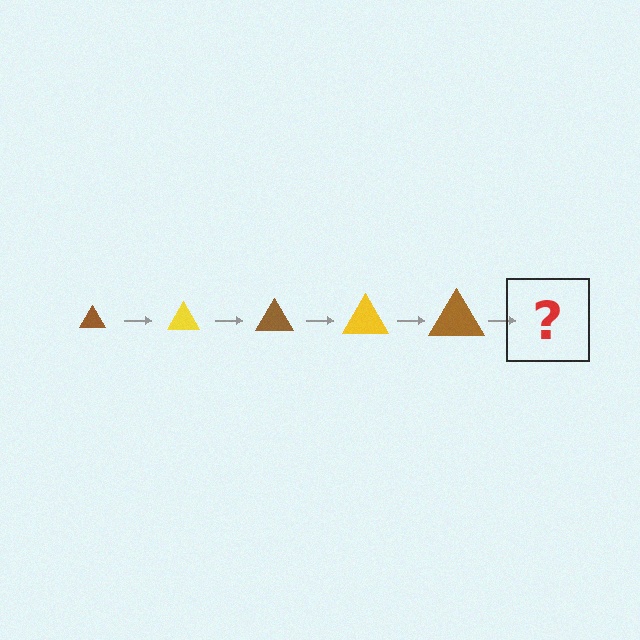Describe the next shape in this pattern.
It should be a yellow triangle, larger than the previous one.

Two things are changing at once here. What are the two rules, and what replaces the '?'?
The two rules are that the triangle grows larger each step and the color cycles through brown and yellow. The '?' should be a yellow triangle, larger than the previous one.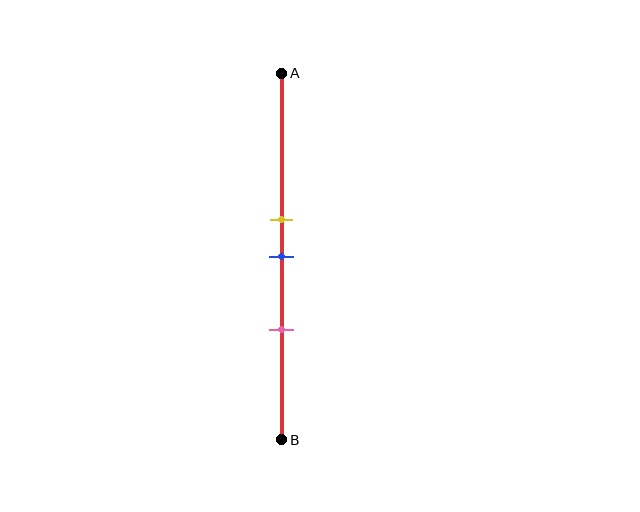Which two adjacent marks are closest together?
The yellow and blue marks are the closest adjacent pair.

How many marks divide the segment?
There are 3 marks dividing the segment.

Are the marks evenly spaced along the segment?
Yes, the marks are approximately evenly spaced.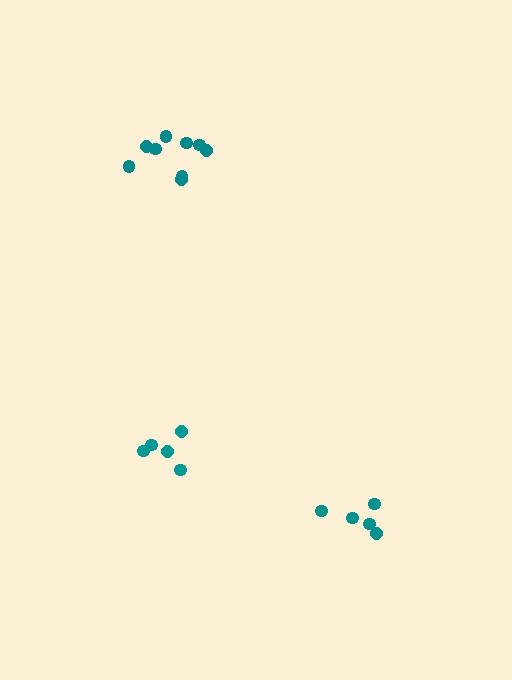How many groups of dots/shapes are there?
There are 3 groups.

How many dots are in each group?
Group 1: 5 dots, Group 2: 9 dots, Group 3: 5 dots (19 total).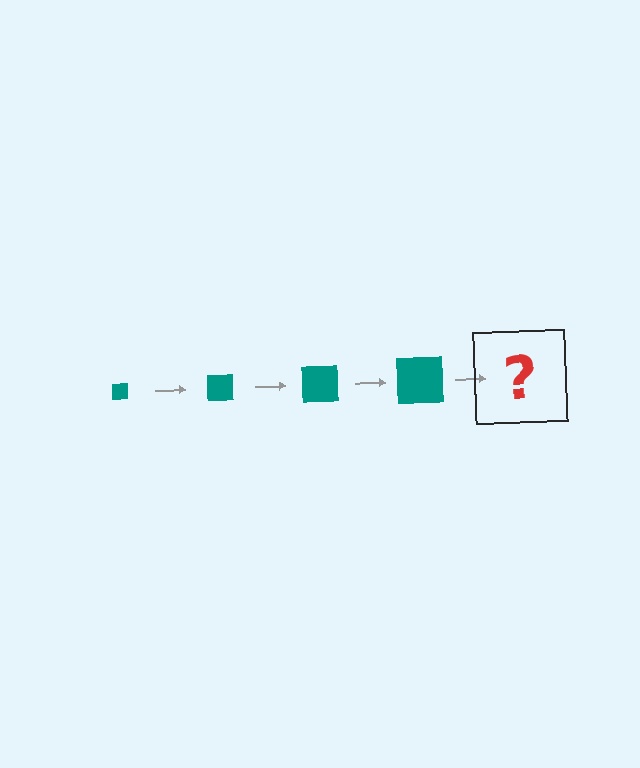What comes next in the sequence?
The next element should be a teal square, larger than the previous one.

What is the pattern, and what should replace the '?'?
The pattern is that the square gets progressively larger each step. The '?' should be a teal square, larger than the previous one.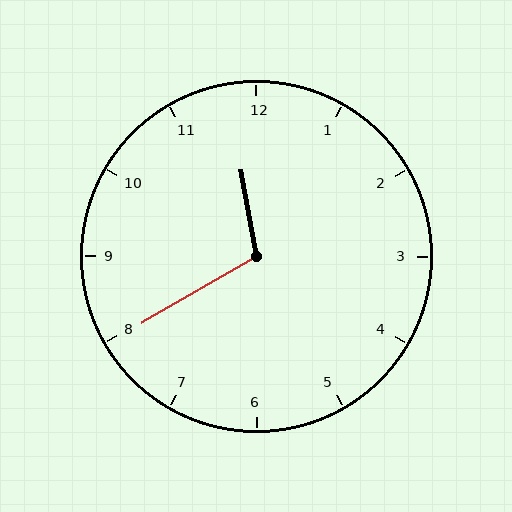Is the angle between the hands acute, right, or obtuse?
It is obtuse.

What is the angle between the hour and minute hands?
Approximately 110 degrees.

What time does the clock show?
11:40.